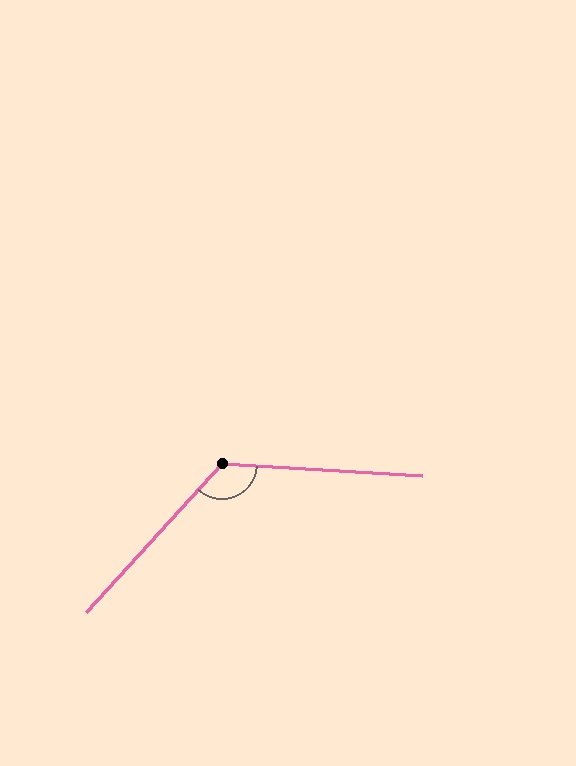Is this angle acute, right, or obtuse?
It is obtuse.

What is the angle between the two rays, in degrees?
Approximately 129 degrees.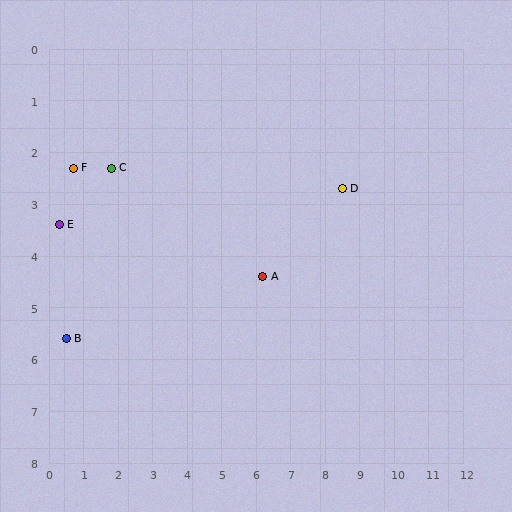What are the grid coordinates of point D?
Point D is at approximately (8.5, 2.7).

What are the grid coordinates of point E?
Point E is at approximately (0.3, 3.4).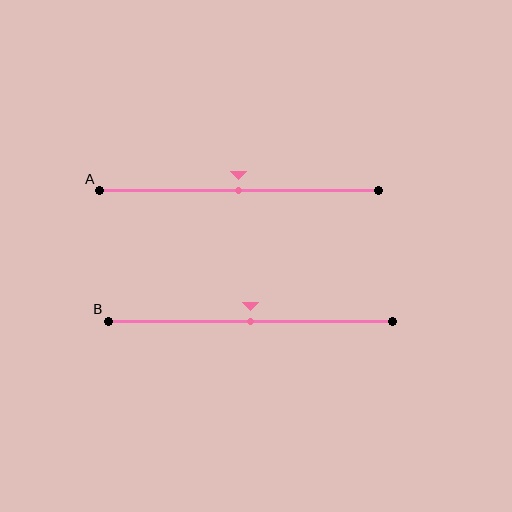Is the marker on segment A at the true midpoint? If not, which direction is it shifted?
Yes, the marker on segment A is at the true midpoint.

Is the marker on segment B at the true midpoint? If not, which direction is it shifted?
Yes, the marker on segment B is at the true midpoint.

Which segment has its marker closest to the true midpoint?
Segment A has its marker closest to the true midpoint.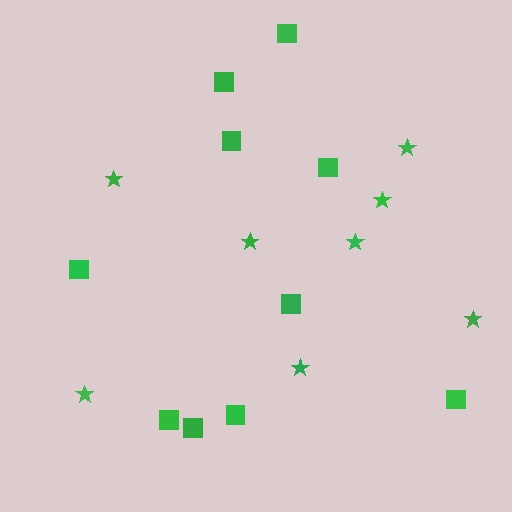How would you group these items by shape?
There are 2 groups: one group of squares (10) and one group of stars (8).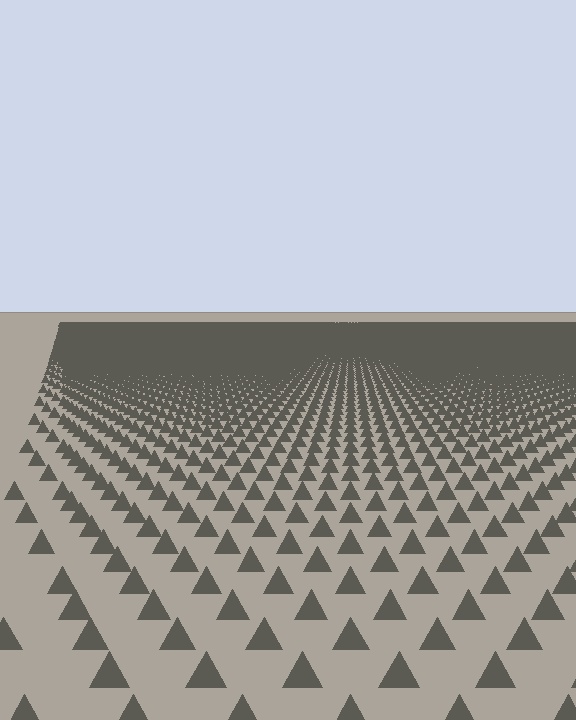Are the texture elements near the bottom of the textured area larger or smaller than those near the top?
Larger. Near the bottom, elements are closer to the viewer and appear at a bigger on-screen size.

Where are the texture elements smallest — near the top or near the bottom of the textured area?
Near the top.